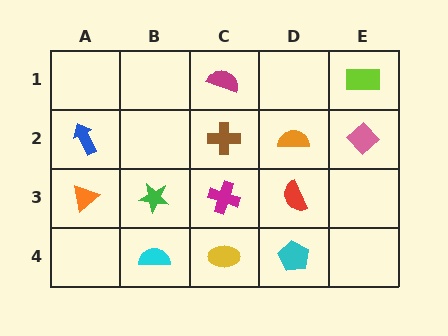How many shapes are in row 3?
4 shapes.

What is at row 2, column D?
An orange semicircle.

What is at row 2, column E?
A pink diamond.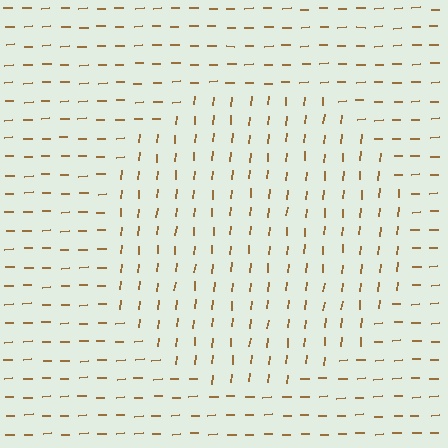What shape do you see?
I see a circle.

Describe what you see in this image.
The image is filled with small brown line segments. A circle region in the image has lines oriented differently from the surrounding lines, creating a visible texture boundary.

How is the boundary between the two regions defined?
The boundary is defined purely by a change in line orientation (approximately 82 degrees difference). All lines are the same color and thickness.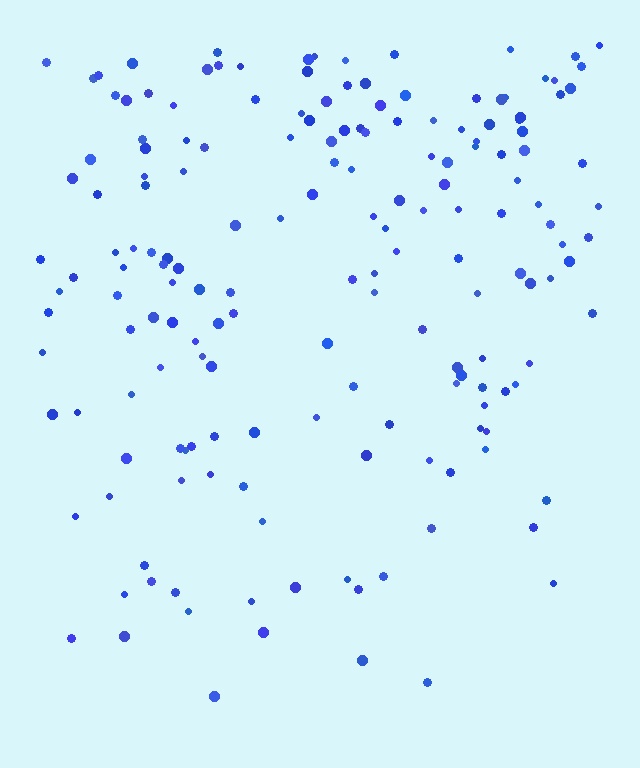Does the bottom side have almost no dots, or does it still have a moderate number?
Still a moderate number, just noticeably fewer than the top.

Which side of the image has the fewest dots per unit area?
The bottom.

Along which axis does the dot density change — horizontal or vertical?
Vertical.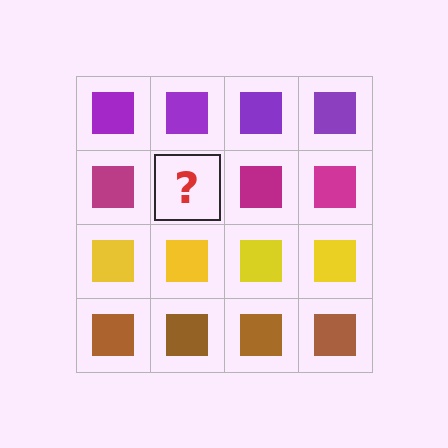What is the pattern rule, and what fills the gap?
The rule is that each row has a consistent color. The gap should be filled with a magenta square.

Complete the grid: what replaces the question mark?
The question mark should be replaced with a magenta square.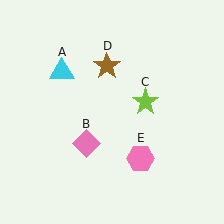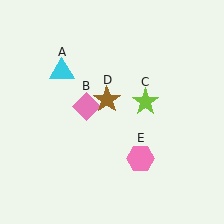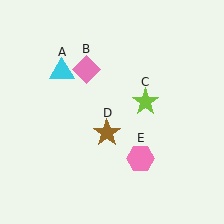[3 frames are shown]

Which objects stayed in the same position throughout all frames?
Cyan triangle (object A) and lime star (object C) and pink hexagon (object E) remained stationary.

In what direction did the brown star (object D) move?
The brown star (object D) moved down.